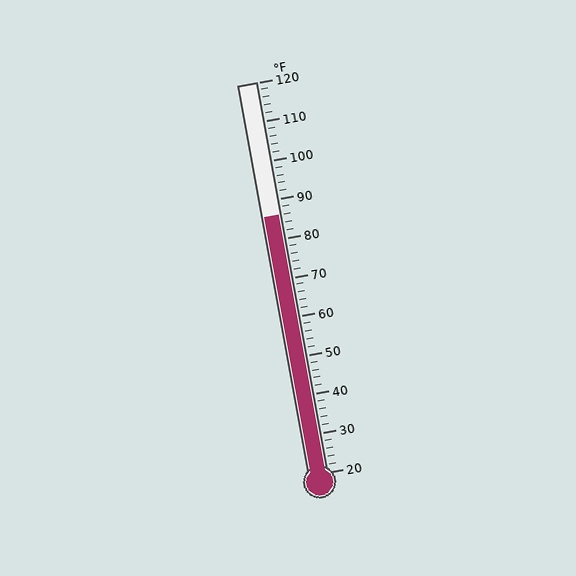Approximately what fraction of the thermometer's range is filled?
The thermometer is filled to approximately 65% of its range.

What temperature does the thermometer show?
The thermometer shows approximately 86°F.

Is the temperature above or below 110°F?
The temperature is below 110°F.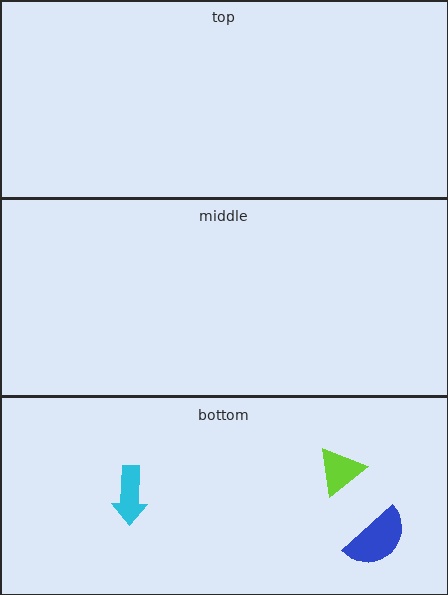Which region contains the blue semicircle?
The bottom region.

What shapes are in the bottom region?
The lime triangle, the blue semicircle, the cyan arrow.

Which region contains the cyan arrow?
The bottom region.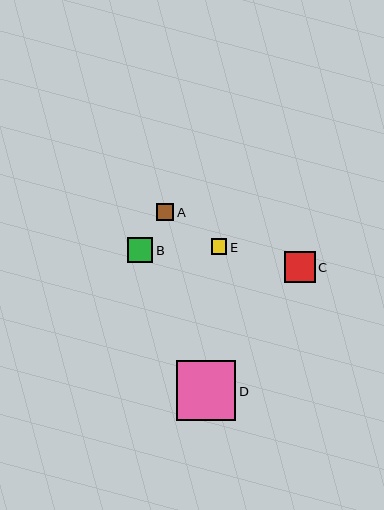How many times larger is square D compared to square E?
Square D is approximately 3.8 times the size of square E.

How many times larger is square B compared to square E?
Square B is approximately 1.6 times the size of square E.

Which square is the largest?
Square D is the largest with a size of approximately 60 pixels.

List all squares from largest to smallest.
From largest to smallest: D, C, B, A, E.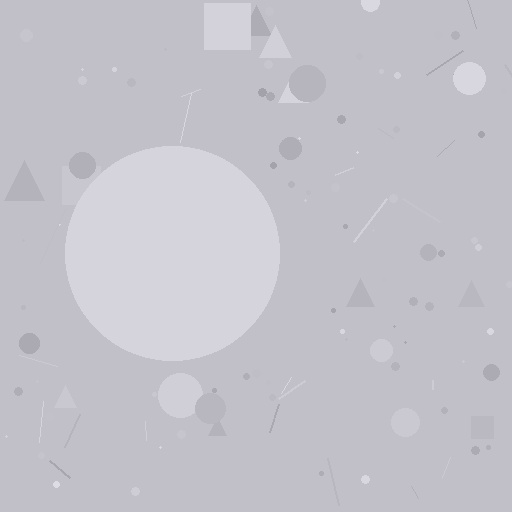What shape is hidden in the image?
A circle is hidden in the image.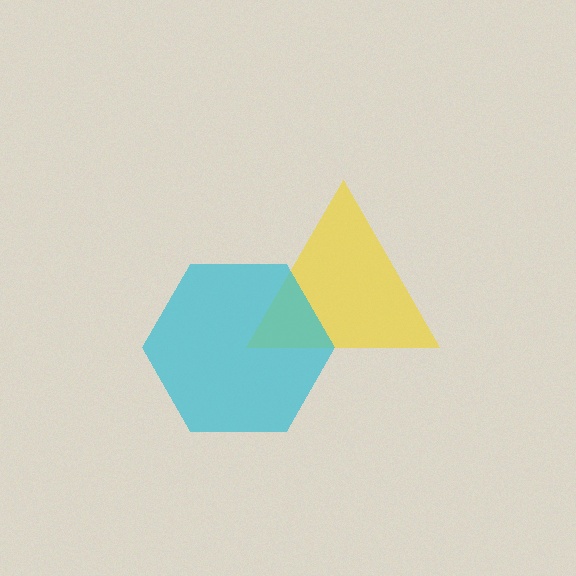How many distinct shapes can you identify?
There are 2 distinct shapes: a yellow triangle, a cyan hexagon.